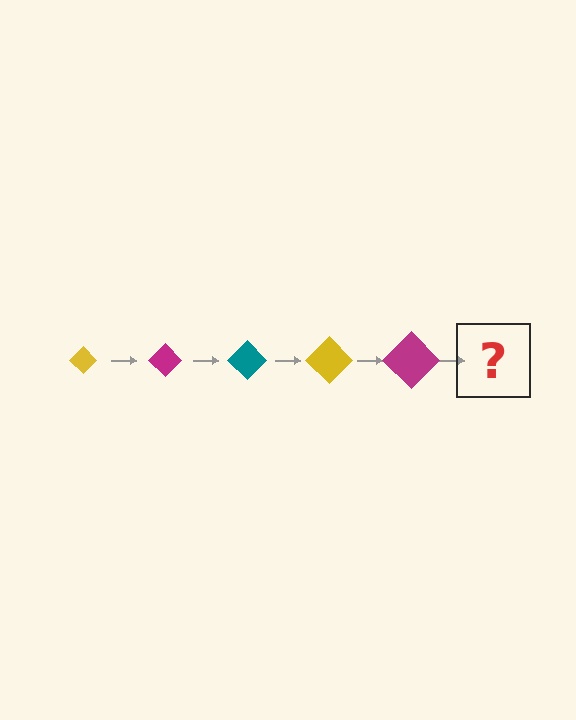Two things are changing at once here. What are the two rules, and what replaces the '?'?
The two rules are that the diamond grows larger each step and the color cycles through yellow, magenta, and teal. The '?' should be a teal diamond, larger than the previous one.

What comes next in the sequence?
The next element should be a teal diamond, larger than the previous one.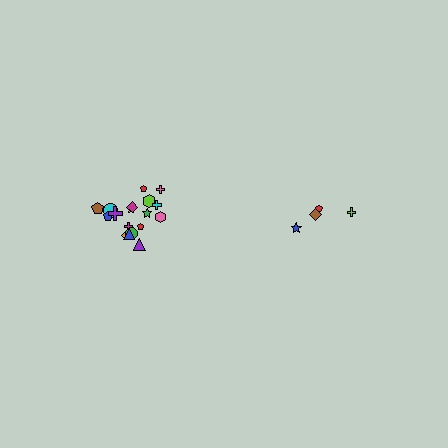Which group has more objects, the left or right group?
The left group.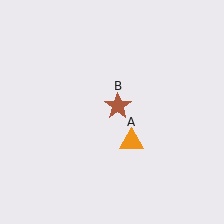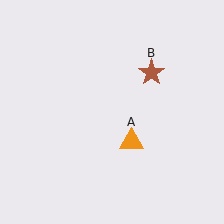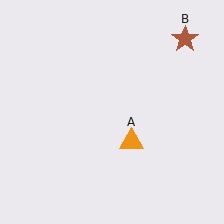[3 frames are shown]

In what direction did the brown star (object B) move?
The brown star (object B) moved up and to the right.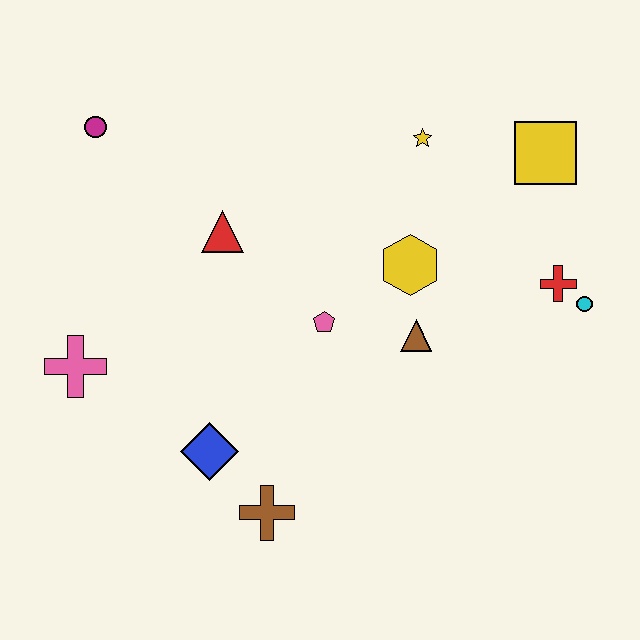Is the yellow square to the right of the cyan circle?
No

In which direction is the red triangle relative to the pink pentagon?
The red triangle is to the left of the pink pentagon.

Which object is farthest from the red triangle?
The cyan circle is farthest from the red triangle.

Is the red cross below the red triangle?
Yes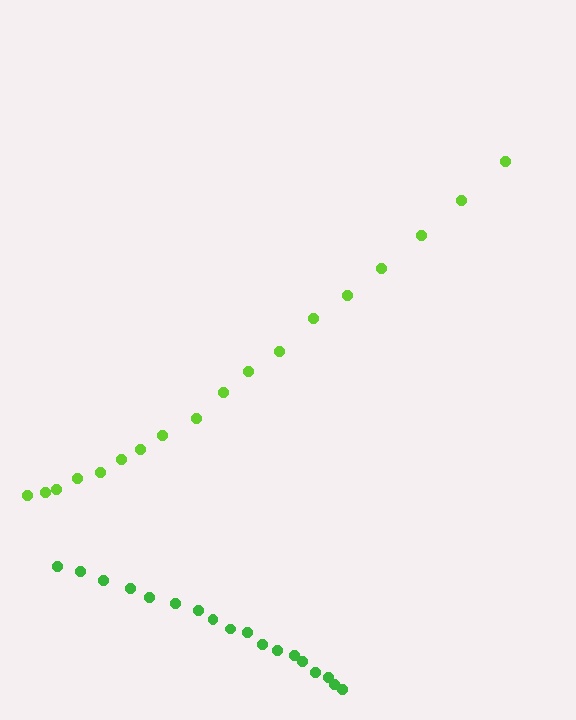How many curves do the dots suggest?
There are 2 distinct paths.